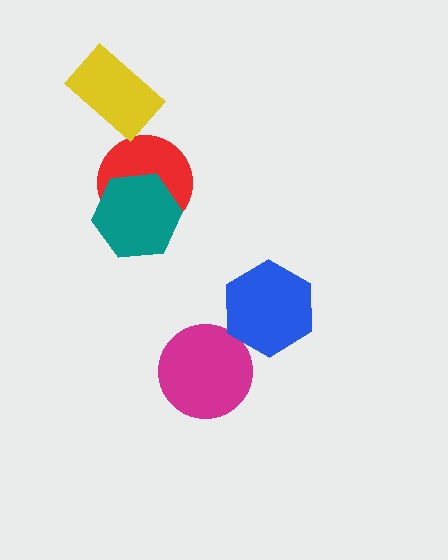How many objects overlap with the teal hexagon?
1 object overlaps with the teal hexagon.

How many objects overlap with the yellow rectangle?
0 objects overlap with the yellow rectangle.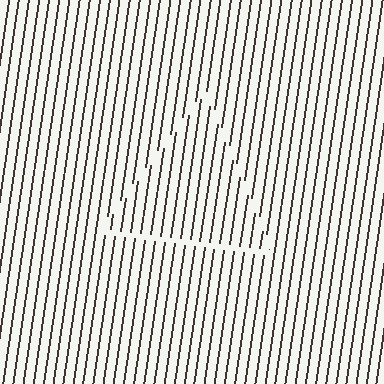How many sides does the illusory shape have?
3 sides — the line-ends trace a triangle.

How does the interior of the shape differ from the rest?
The interior of the shape contains the same grating, shifted by half a period — the contour is defined by the phase discontinuity where line-ends from the inner and outer gratings abut.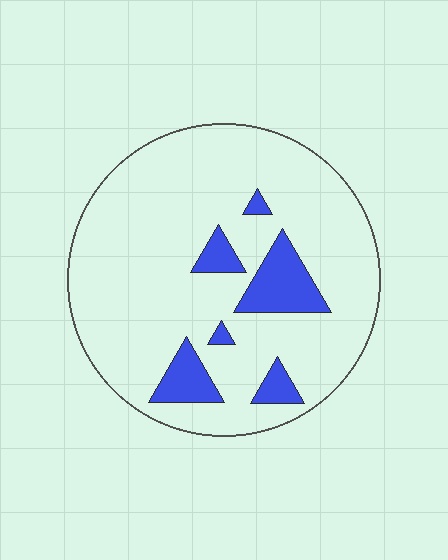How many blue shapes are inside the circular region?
6.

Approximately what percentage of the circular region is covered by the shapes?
Approximately 15%.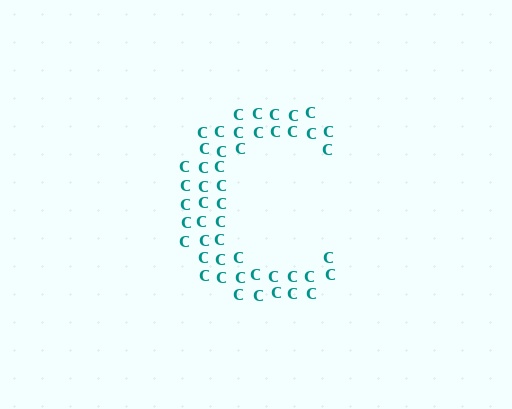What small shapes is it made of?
It is made of small letter C's.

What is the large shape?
The large shape is the letter C.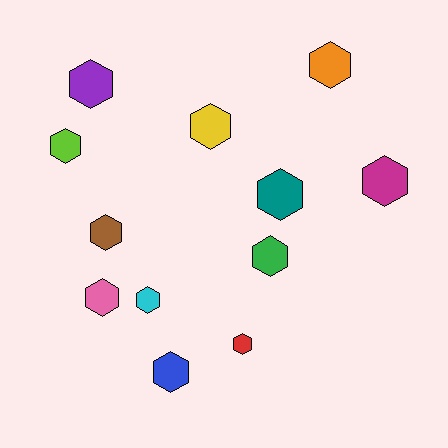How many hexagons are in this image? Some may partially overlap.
There are 12 hexagons.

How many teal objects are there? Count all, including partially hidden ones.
There is 1 teal object.